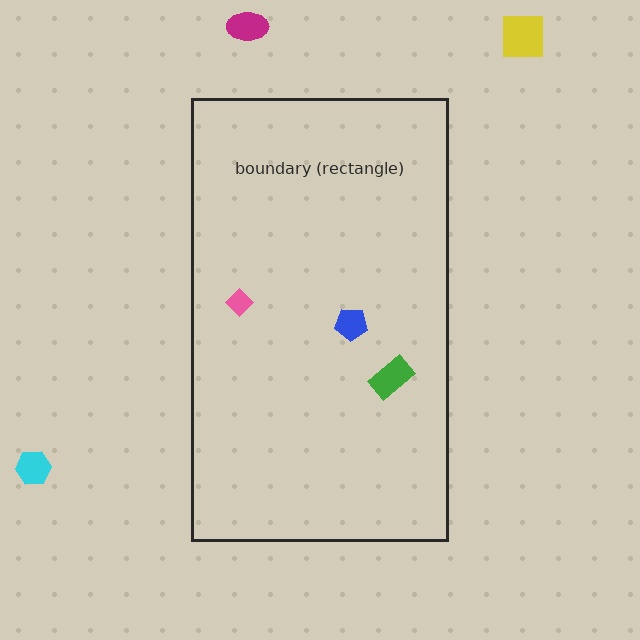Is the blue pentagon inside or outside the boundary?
Inside.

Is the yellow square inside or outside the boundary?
Outside.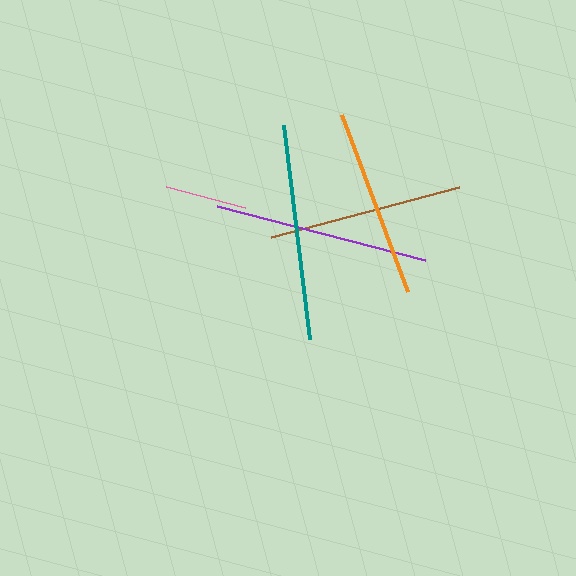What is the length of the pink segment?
The pink segment is approximately 82 pixels long.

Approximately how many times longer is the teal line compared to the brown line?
The teal line is approximately 1.1 times the length of the brown line.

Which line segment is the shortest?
The pink line is the shortest at approximately 82 pixels.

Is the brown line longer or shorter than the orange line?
The brown line is longer than the orange line.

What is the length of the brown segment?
The brown segment is approximately 194 pixels long.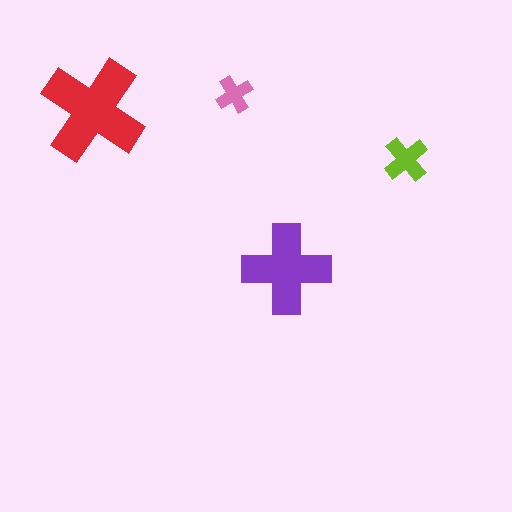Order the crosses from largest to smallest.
the red one, the purple one, the lime one, the pink one.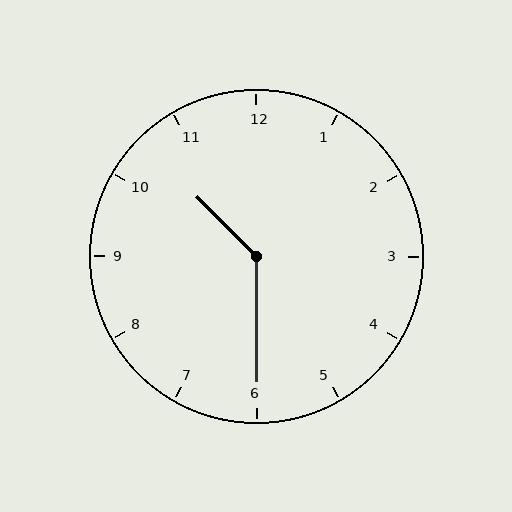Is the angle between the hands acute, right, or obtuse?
It is obtuse.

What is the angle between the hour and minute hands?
Approximately 135 degrees.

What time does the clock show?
10:30.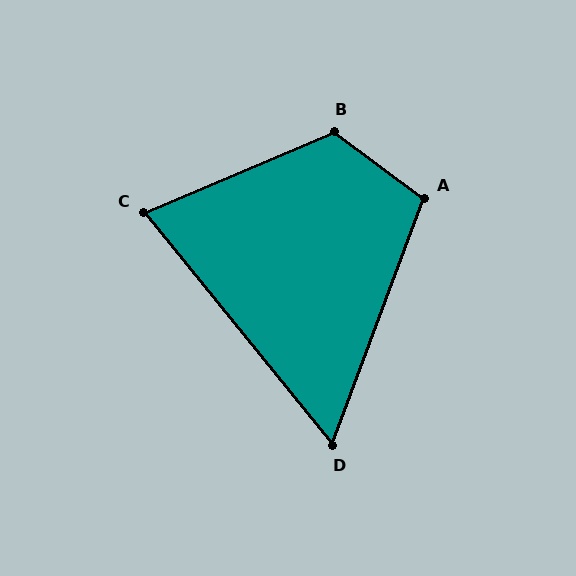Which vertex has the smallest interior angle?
D, at approximately 60 degrees.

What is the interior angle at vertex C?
Approximately 74 degrees (acute).